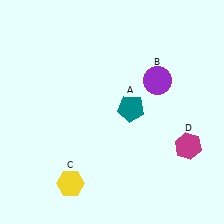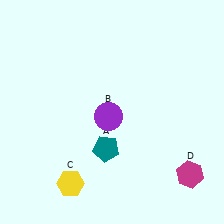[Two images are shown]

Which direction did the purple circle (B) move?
The purple circle (B) moved left.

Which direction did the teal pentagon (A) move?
The teal pentagon (A) moved down.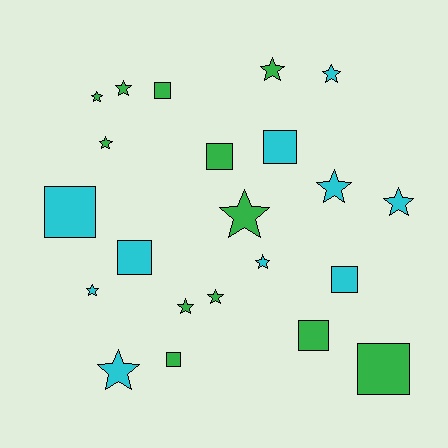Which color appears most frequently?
Green, with 12 objects.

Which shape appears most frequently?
Star, with 13 objects.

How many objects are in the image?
There are 22 objects.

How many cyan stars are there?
There are 6 cyan stars.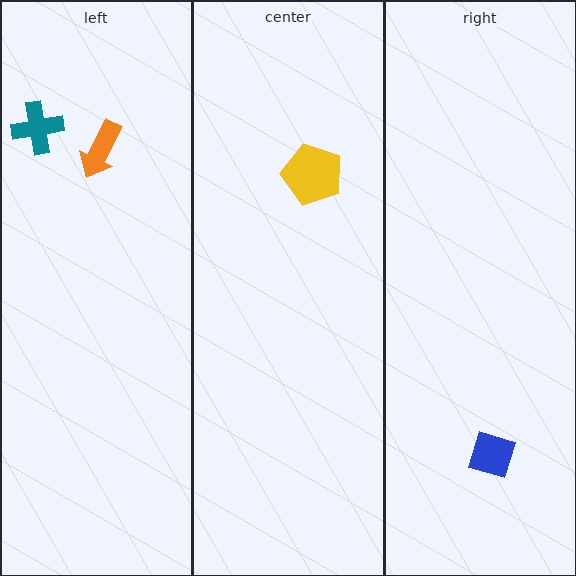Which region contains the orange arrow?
The left region.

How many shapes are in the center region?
1.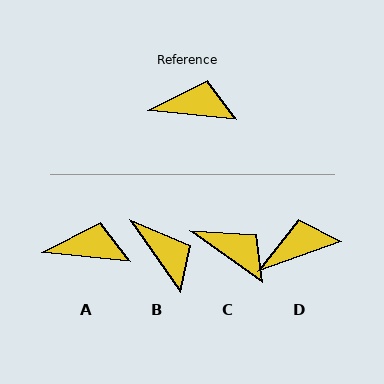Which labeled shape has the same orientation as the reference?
A.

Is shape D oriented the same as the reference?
No, it is off by about 25 degrees.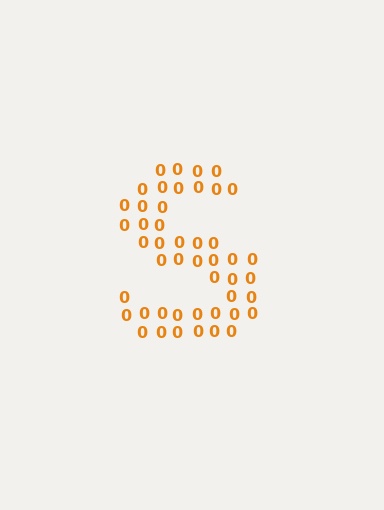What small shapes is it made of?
It is made of small digit 0's.